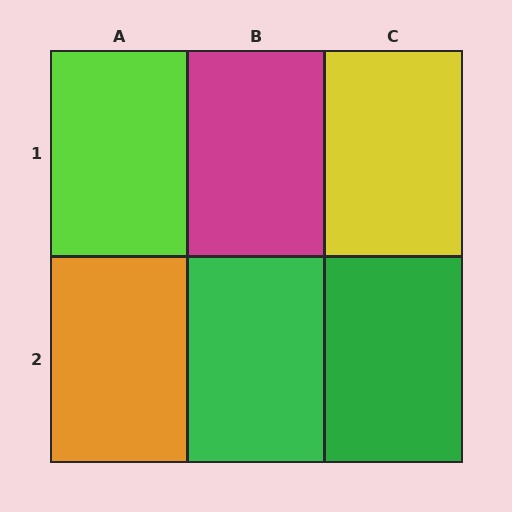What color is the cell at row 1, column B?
Magenta.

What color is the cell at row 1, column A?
Lime.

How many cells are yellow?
1 cell is yellow.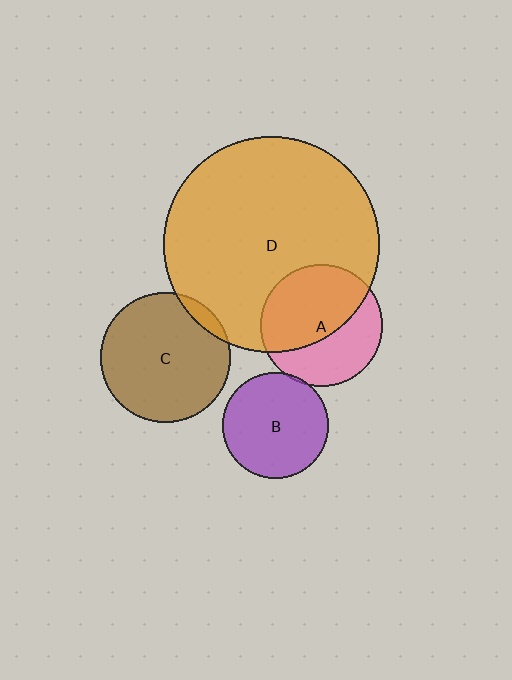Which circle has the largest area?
Circle D (orange).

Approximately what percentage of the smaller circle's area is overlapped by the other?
Approximately 5%.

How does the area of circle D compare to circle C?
Approximately 2.8 times.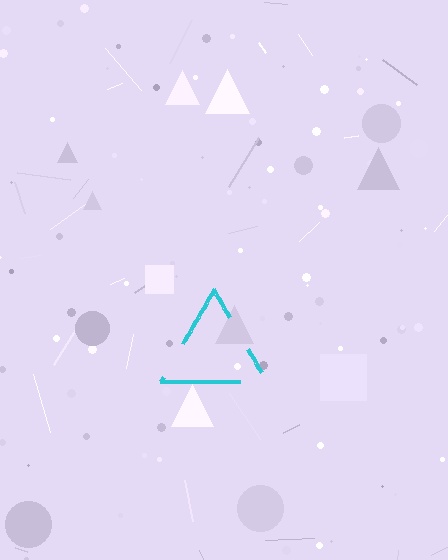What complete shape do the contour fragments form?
The contour fragments form a triangle.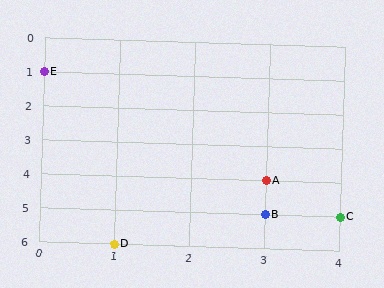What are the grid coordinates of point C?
Point C is at grid coordinates (4, 5).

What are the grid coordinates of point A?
Point A is at grid coordinates (3, 4).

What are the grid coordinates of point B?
Point B is at grid coordinates (3, 5).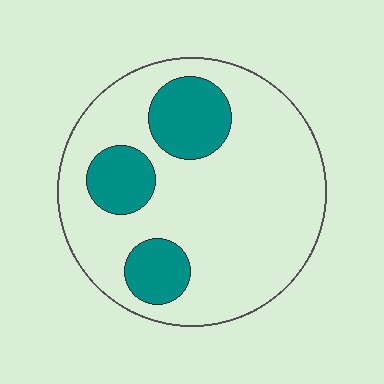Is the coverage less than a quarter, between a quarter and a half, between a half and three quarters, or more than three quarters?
Less than a quarter.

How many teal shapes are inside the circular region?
3.